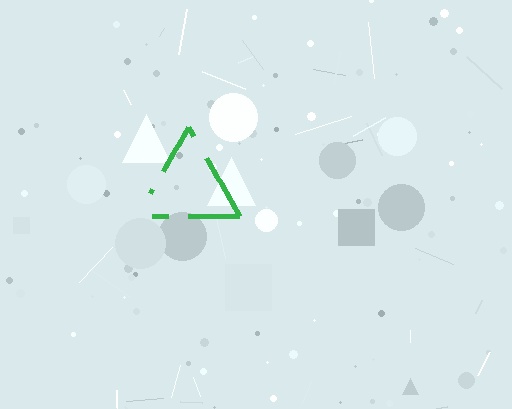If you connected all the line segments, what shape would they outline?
They would outline a triangle.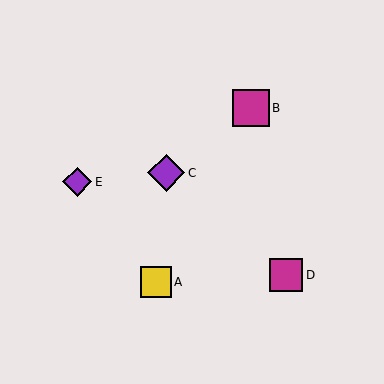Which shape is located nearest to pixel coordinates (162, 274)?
The yellow square (labeled A) at (156, 282) is nearest to that location.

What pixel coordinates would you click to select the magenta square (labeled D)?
Click at (286, 275) to select the magenta square D.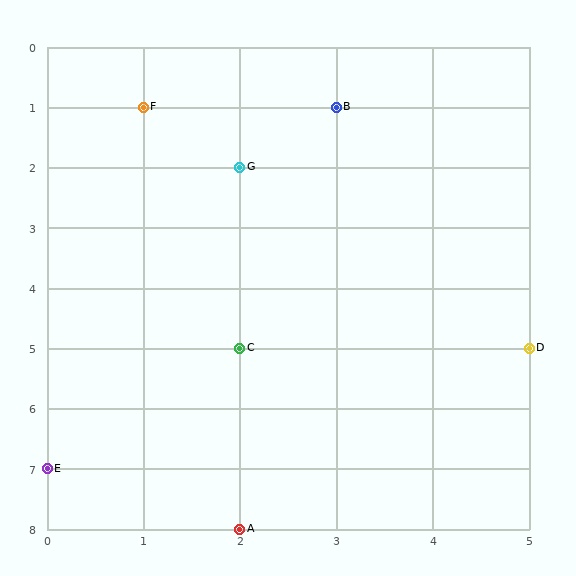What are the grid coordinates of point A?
Point A is at grid coordinates (2, 8).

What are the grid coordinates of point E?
Point E is at grid coordinates (0, 7).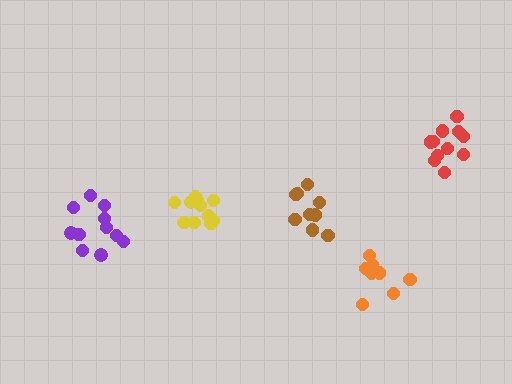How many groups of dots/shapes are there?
There are 5 groups.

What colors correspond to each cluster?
The clusters are colored: orange, brown, red, purple, yellow.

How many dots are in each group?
Group 1: 8 dots, Group 2: 9 dots, Group 3: 11 dots, Group 4: 11 dots, Group 5: 11 dots (50 total).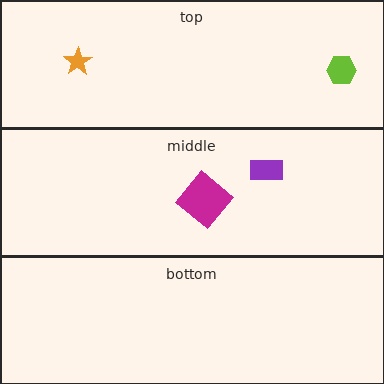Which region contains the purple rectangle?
The middle region.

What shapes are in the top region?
The orange star, the lime hexagon.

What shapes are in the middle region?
The magenta diamond, the purple rectangle.